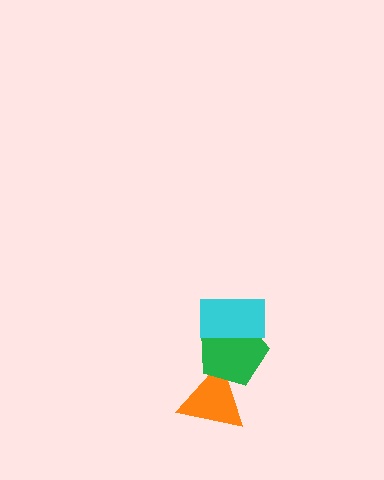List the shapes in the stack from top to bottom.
From top to bottom: the cyan rectangle, the green pentagon, the orange triangle.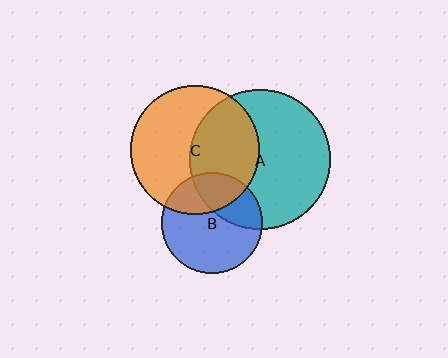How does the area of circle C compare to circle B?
Approximately 1.6 times.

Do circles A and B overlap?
Yes.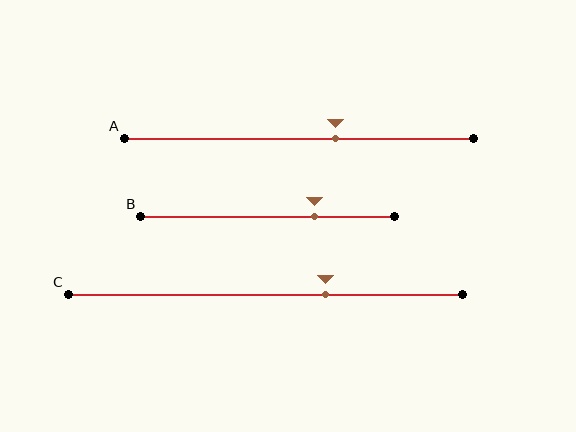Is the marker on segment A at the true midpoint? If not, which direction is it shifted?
No, the marker on segment A is shifted to the right by about 11% of the segment length.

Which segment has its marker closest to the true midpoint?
Segment A has its marker closest to the true midpoint.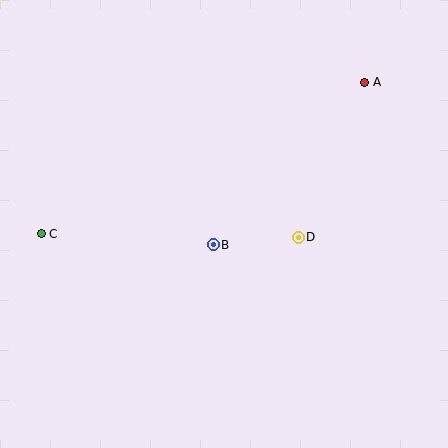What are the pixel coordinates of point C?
Point C is at (41, 234).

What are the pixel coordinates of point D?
Point D is at (298, 237).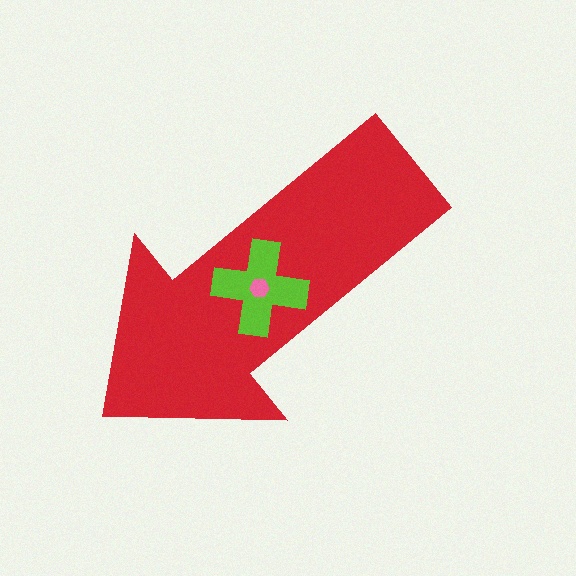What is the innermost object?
The pink hexagon.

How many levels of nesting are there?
3.